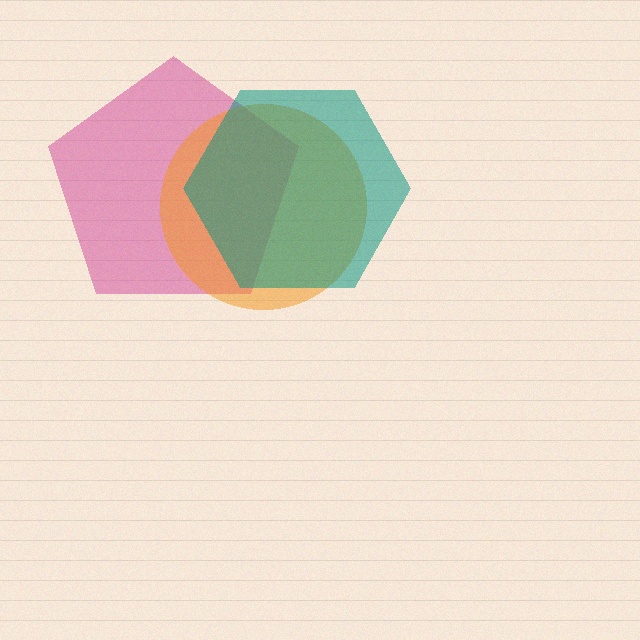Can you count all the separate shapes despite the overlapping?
Yes, there are 3 separate shapes.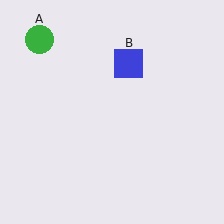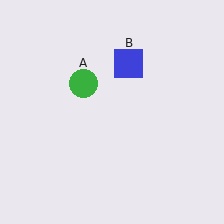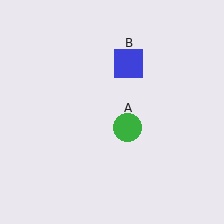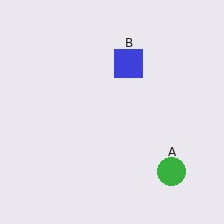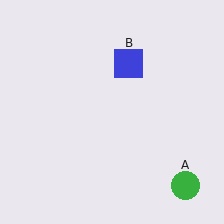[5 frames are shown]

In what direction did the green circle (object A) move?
The green circle (object A) moved down and to the right.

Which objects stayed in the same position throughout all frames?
Blue square (object B) remained stationary.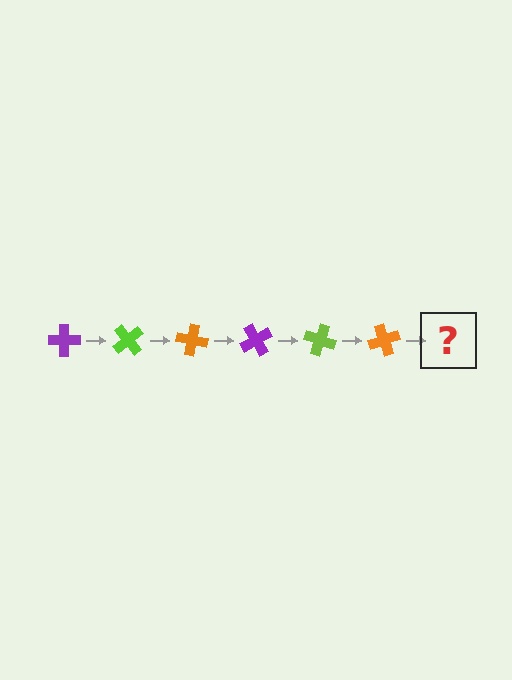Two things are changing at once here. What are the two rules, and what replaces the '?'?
The two rules are that it rotates 50 degrees each step and the color cycles through purple, lime, and orange. The '?' should be a purple cross, rotated 300 degrees from the start.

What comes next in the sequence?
The next element should be a purple cross, rotated 300 degrees from the start.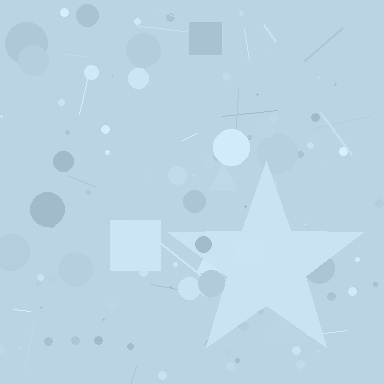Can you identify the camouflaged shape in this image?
The camouflaged shape is a star.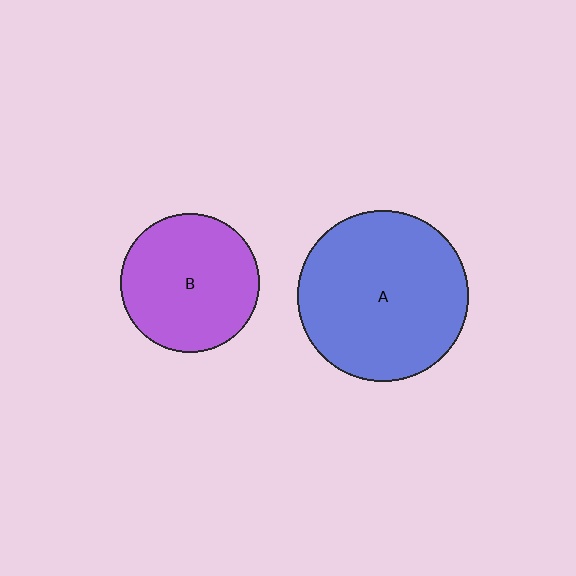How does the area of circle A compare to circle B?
Approximately 1.5 times.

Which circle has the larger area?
Circle A (blue).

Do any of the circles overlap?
No, none of the circles overlap.